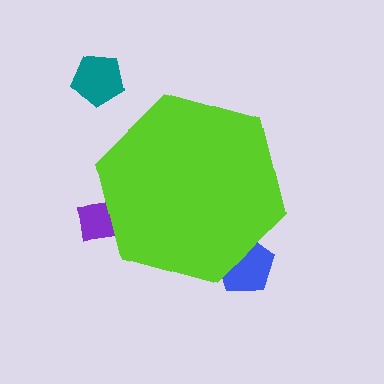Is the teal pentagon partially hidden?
No, the teal pentagon is fully visible.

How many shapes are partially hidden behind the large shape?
2 shapes are partially hidden.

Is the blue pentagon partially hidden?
Yes, the blue pentagon is partially hidden behind the lime hexagon.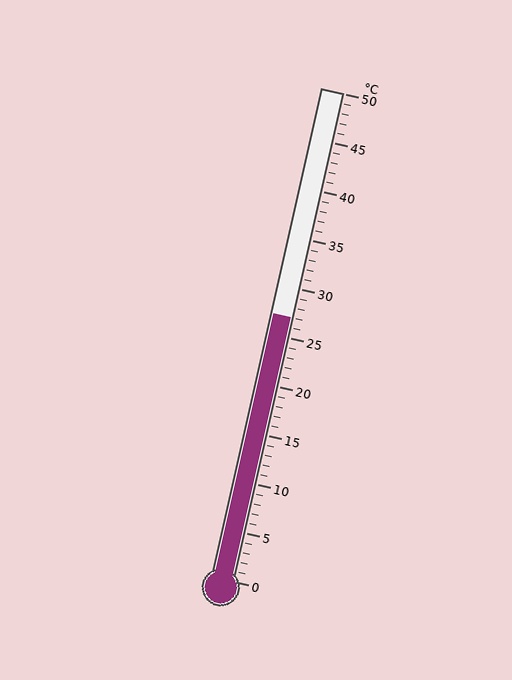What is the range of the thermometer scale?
The thermometer scale ranges from 0°C to 50°C.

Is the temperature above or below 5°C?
The temperature is above 5°C.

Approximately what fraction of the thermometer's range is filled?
The thermometer is filled to approximately 55% of its range.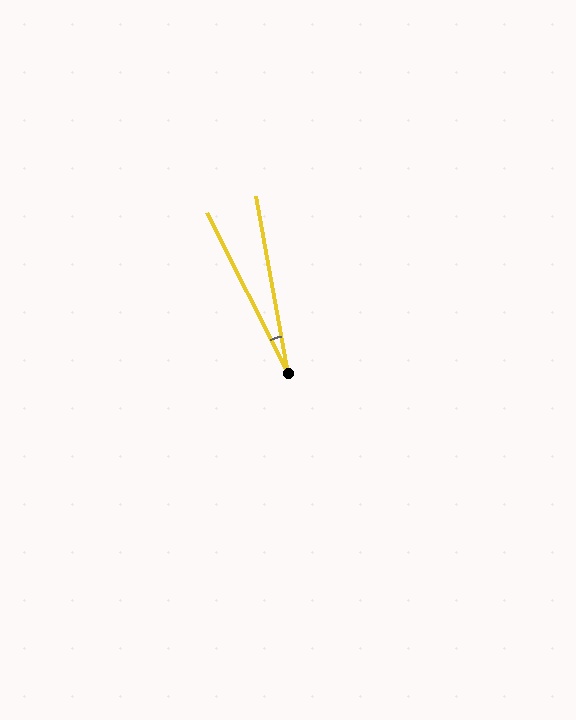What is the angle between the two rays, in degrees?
Approximately 17 degrees.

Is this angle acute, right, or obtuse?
It is acute.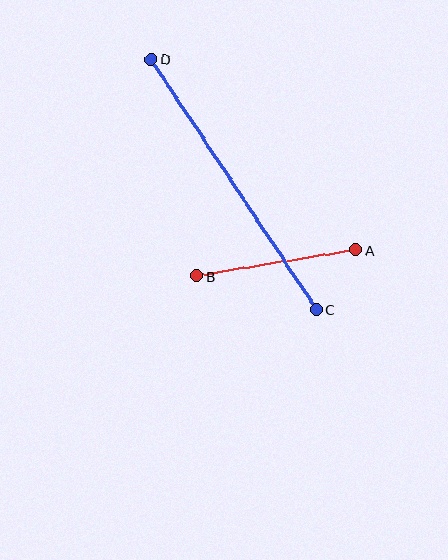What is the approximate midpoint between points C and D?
The midpoint is at approximately (234, 185) pixels.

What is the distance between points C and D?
The distance is approximately 300 pixels.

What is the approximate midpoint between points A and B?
The midpoint is at approximately (276, 263) pixels.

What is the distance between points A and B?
The distance is approximately 161 pixels.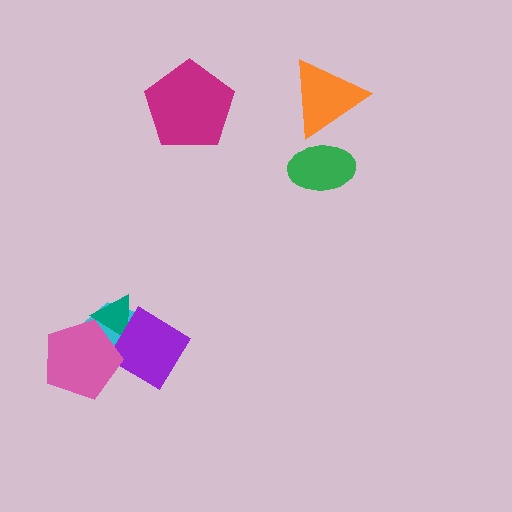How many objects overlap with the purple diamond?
3 objects overlap with the purple diamond.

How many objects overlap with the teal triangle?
3 objects overlap with the teal triangle.